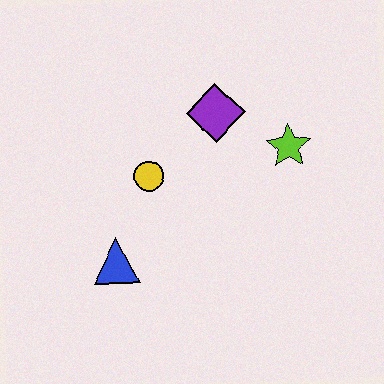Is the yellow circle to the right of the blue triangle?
Yes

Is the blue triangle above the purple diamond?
No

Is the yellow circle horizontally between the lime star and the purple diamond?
No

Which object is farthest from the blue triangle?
The lime star is farthest from the blue triangle.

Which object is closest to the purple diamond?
The lime star is closest to the purple diamond.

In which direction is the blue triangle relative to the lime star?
The blue triangle is to the left of the lime star.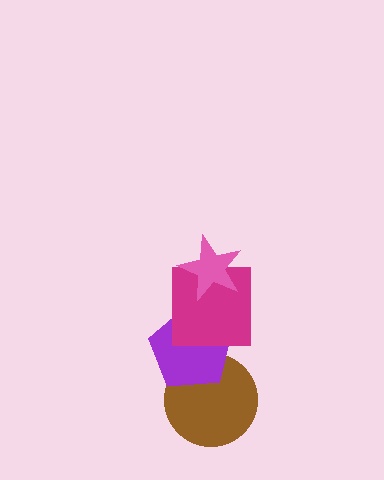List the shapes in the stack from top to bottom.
From top to bottom: the pink star, the magenta square, the purple pentagon, the brown circle.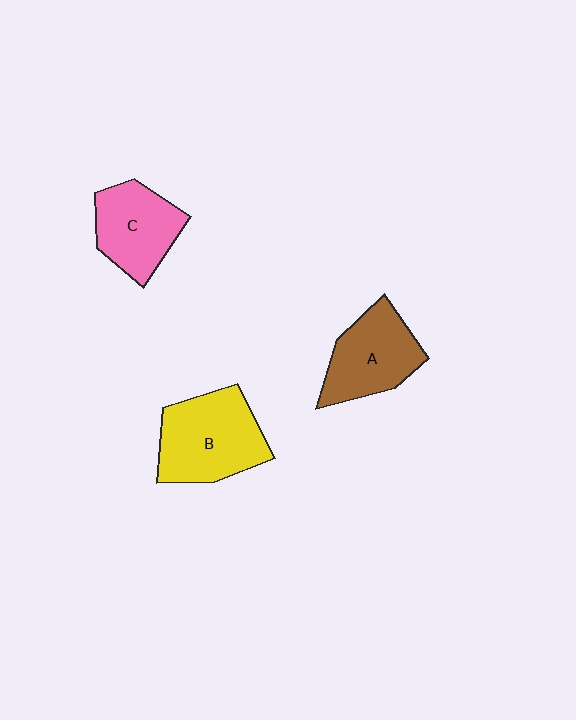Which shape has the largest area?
Shape B (yellow).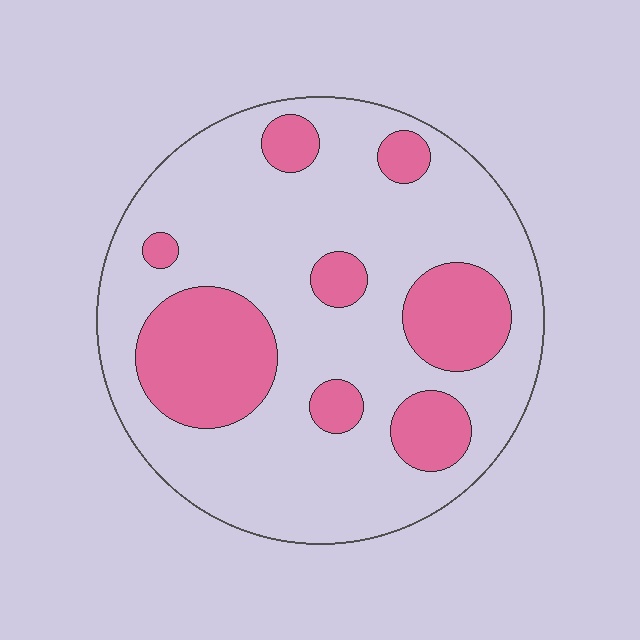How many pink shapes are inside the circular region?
8.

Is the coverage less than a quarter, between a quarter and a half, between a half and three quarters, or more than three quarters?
Between a quarter and a half.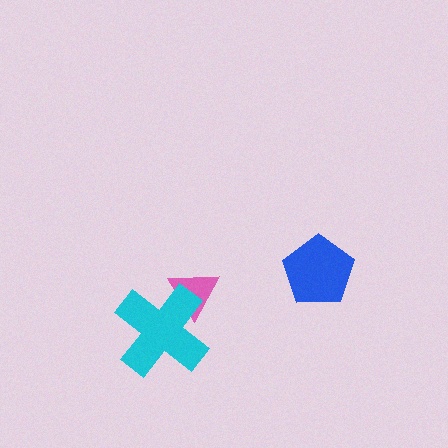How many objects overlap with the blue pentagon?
0 objects overlap with the blue pentagon.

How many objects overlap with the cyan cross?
1 object overlaps with the cyan cross.